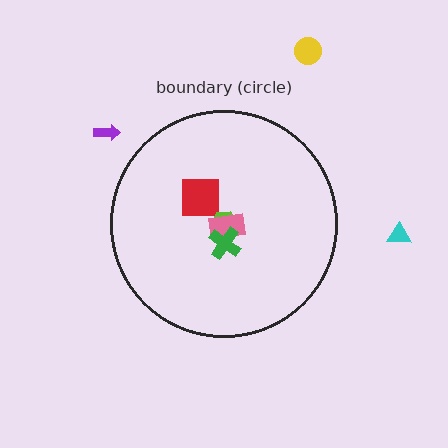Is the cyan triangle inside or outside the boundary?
Outside.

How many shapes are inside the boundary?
4 inside, 3 outside.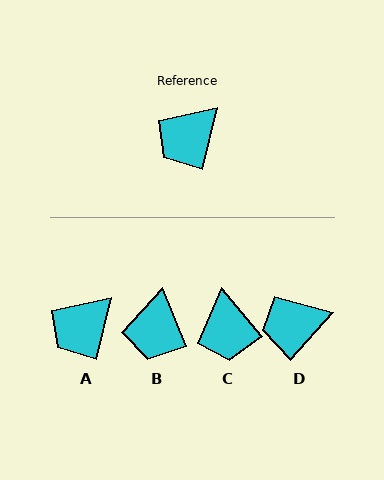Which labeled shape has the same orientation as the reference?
A.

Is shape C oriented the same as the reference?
No, it is off by about 53 degrees.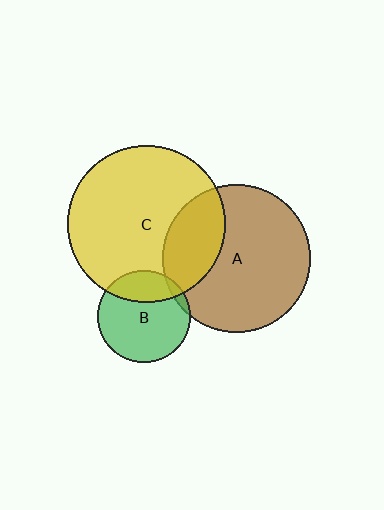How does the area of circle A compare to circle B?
Approximately 2.6 times.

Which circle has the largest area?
Circle C (yellow).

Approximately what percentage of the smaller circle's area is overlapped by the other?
Approximately 5%.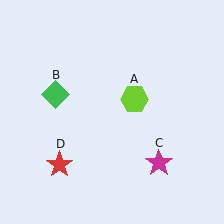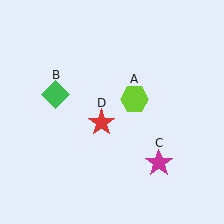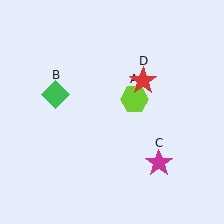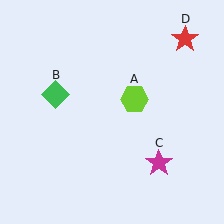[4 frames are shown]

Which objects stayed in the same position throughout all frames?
Lime hexagon (object A) and green diamond (object B) and magenta star (object C) remained stationary.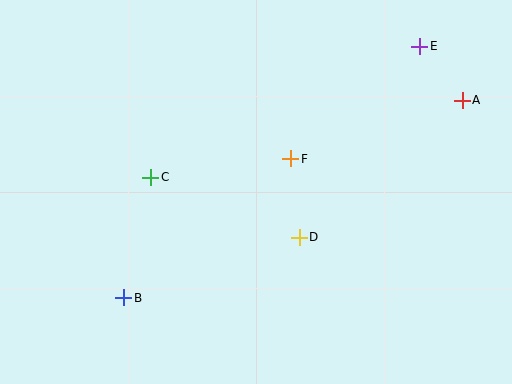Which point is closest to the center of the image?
Point F at (291, 159) is closest to the center.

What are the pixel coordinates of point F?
Point F is at (291, 159).